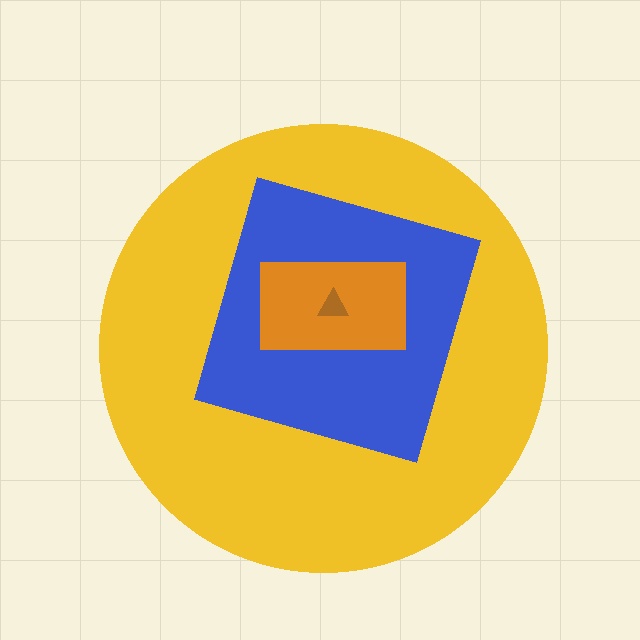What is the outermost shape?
The yellow circle.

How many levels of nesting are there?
4.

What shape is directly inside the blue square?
The orange rectangle.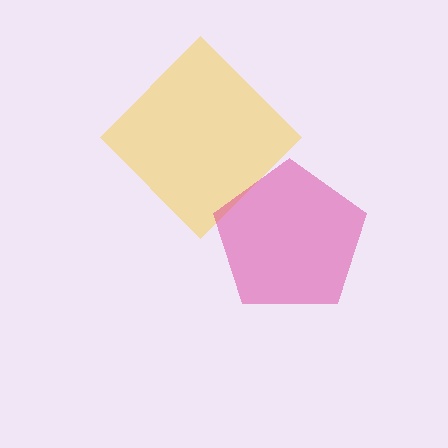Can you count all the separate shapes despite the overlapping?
Yes, there are 2 separate shapes.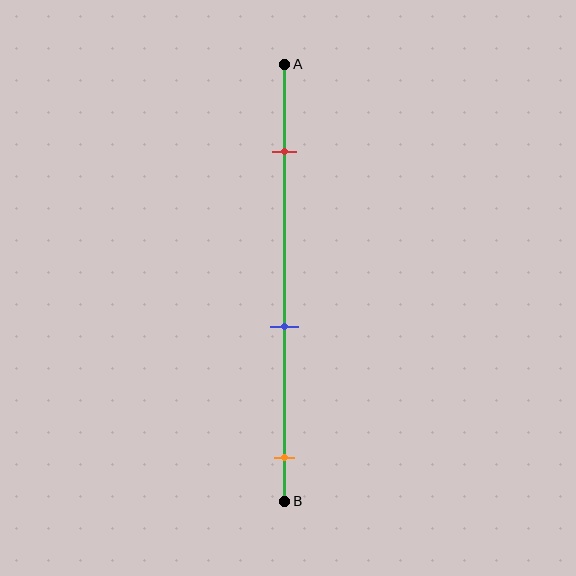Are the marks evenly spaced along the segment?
Yes, the marks are approximately evenly spaced.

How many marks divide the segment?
There are 3 marks dividing the segment.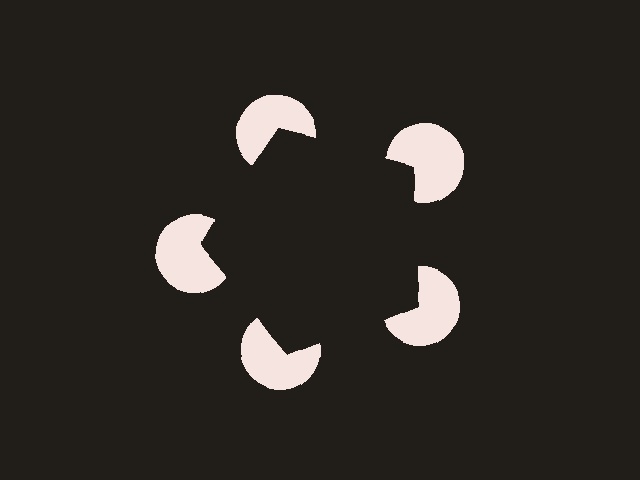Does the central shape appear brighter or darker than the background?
It typically appears slightly darker than the background, even though no actual brightness change is drawn.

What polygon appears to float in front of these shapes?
An illusory pentagon — its edges are inferred from the aligned wedge cuts in the pac-man discs, not physically drawn.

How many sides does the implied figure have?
5 sides.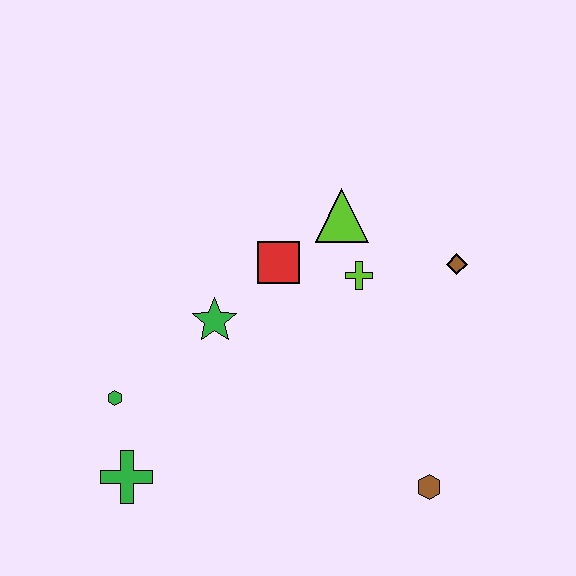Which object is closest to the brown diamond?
The lime cross is closest to the brown diamond.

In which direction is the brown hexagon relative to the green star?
The brown hexagon is to the right of the green star.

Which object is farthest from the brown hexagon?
The green hexagon is farthest from the brown hexagon.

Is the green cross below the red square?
Yes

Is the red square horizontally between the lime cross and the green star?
Yes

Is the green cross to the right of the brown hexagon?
No